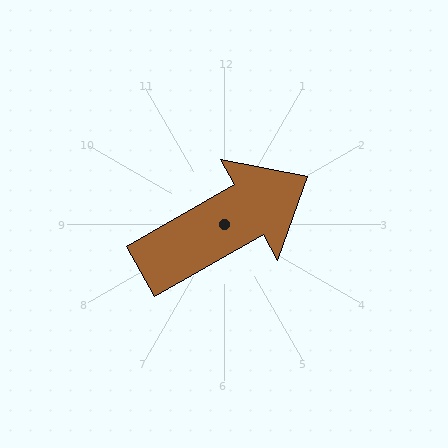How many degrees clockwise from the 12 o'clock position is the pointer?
Approximately 61 degrees.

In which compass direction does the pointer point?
Northeast.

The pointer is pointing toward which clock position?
Roughly 2 o'clock.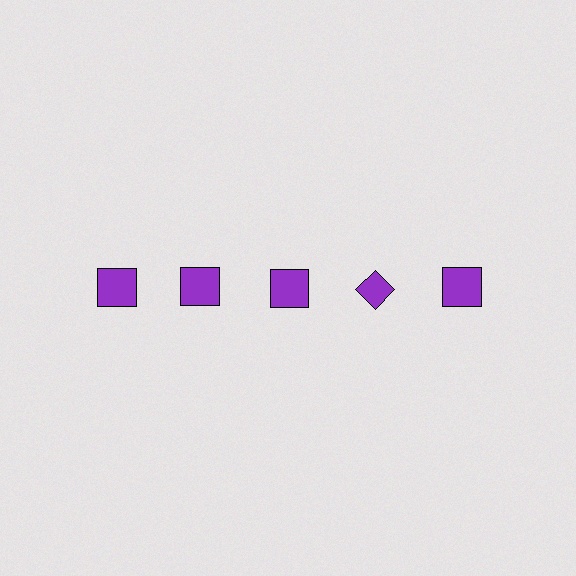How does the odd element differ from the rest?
It has a different shape: diamond instead of square.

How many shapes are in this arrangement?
There are 5 shapes arranged in a grid pattern.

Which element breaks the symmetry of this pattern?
The purple diamond in the top row, second from right column breaks the symmetry. All other shapes are purple squares.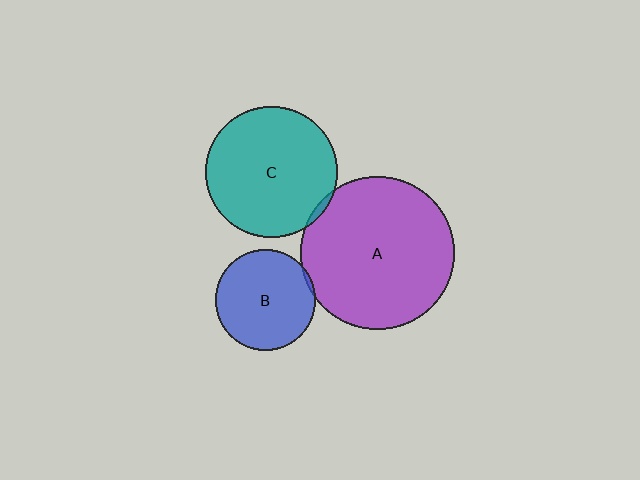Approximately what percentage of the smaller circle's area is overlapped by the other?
Approximately 5%.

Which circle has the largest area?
Circle A (purple).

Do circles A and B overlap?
Yes.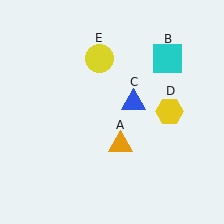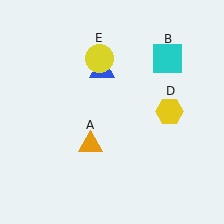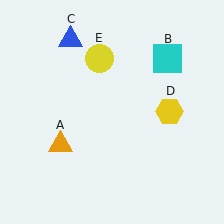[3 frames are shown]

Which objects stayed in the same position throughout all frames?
Cyan square (object B) and yellow hexagon (object D) and yellow circle (object E) remained stationary.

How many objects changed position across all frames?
2 objects changed position: orange triangle (object A), blue triangle (object C).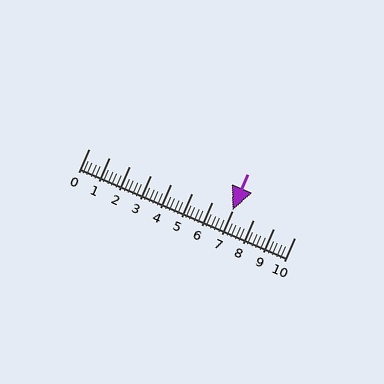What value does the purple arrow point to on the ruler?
The purple arrow points to approximately 7.0.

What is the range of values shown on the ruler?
The ruler shows values from 0 to 10.